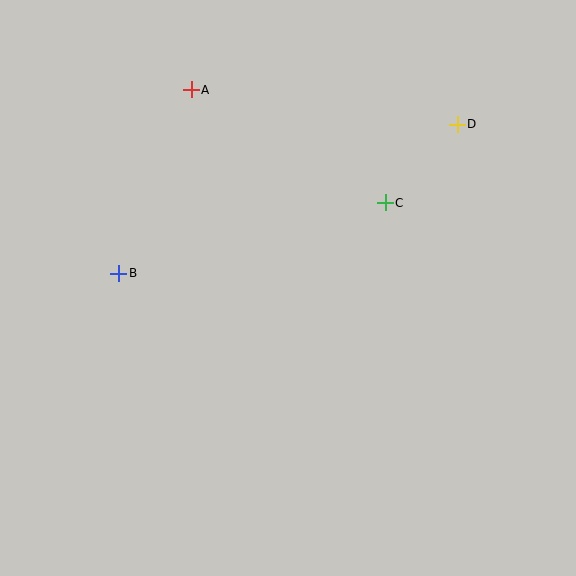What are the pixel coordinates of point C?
Point C is at (385, 203).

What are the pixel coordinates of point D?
Point D is at (457, 124).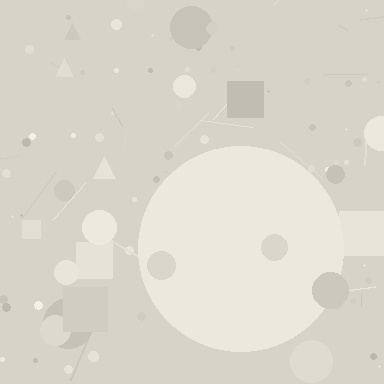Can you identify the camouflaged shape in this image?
The camouflaged shape is a circle.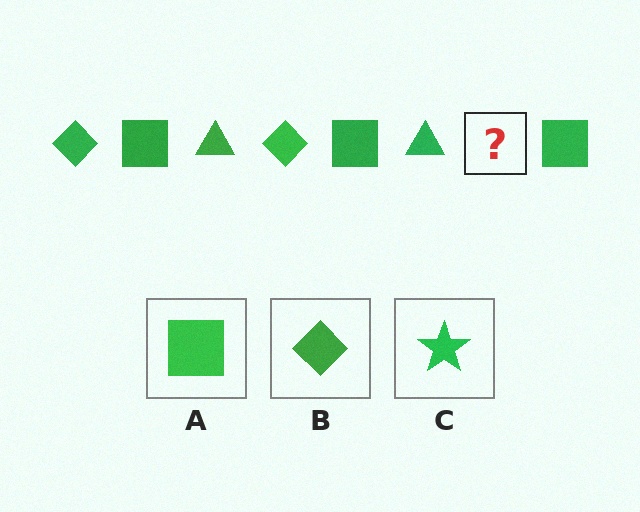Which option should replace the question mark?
Option B.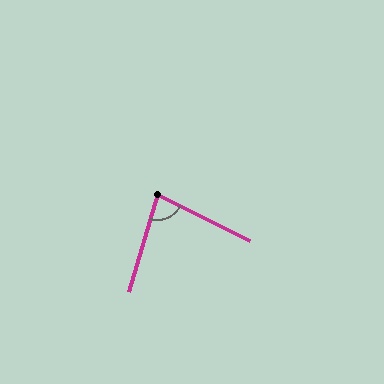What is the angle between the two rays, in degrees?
Approximately 80 degrees.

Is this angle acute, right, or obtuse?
It is acute.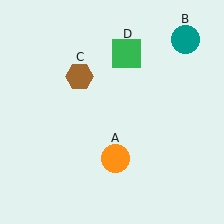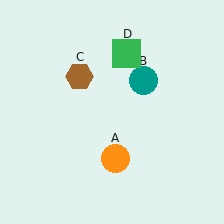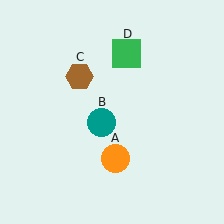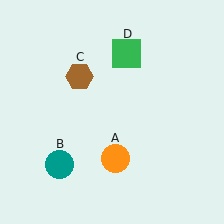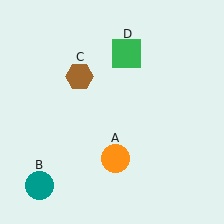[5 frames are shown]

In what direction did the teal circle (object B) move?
The teal circle (object B) moved down and to the left.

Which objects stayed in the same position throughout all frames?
Orange circle (object A) and brown hexagon (object C) and green square (object D) remained stationary.